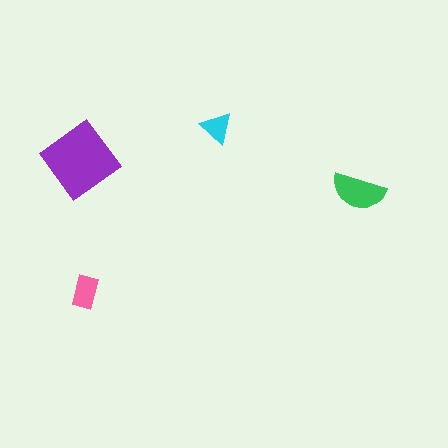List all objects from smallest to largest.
The cyan triangle, the pink rectangle, the green semicircle, the purple diamond.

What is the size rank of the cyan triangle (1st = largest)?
4th.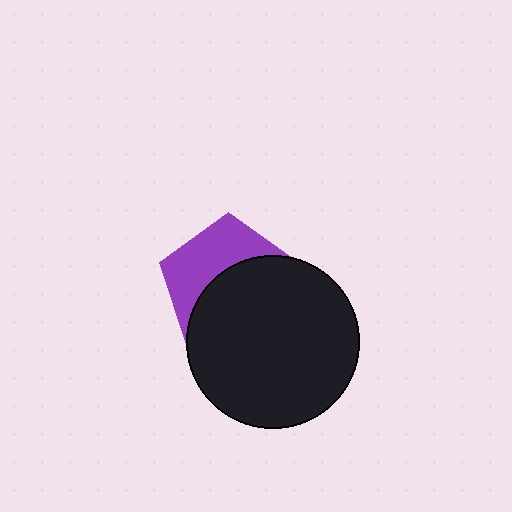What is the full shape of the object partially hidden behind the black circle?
The partially hidden object is a purple pentagon.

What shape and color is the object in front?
The object in front is a black circle.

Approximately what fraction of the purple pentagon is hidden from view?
Roughly 57% of the purple pentagon is hidden behind the black circle.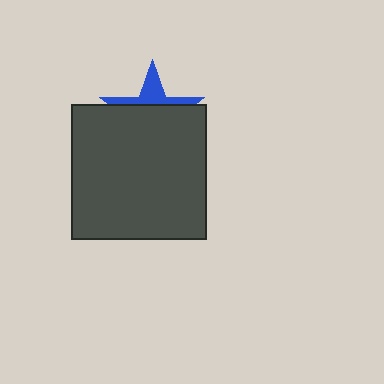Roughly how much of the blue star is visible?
A small part of it is visible (roughly 31%).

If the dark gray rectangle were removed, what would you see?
You would see the complete blue star.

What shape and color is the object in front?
The object in front is a dark gray rectangle.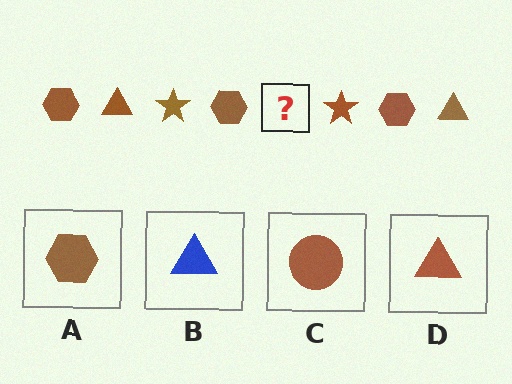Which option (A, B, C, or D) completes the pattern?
D.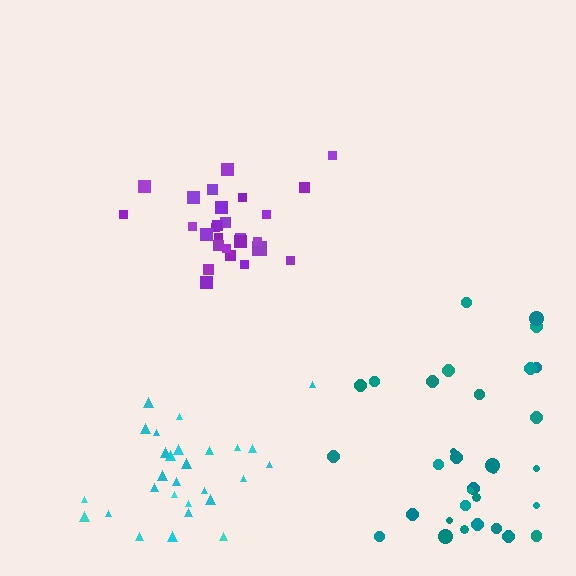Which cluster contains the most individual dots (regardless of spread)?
Teal (35).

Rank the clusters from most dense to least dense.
purple, cyan, teal.